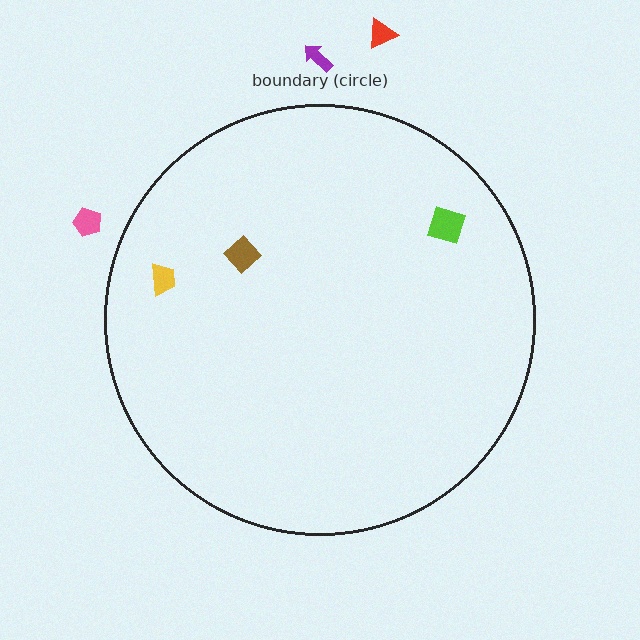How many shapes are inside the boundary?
3 inside, 3 outside.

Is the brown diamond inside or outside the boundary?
Inside.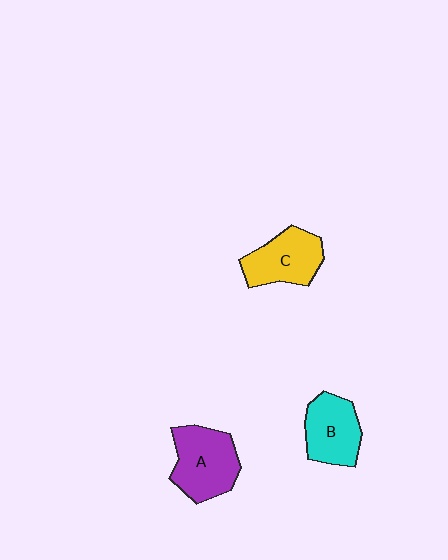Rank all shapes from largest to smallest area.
From largest to smallest: A (purple), C (yellow), B (cyan).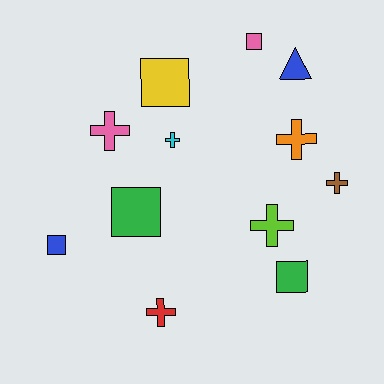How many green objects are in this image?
There are 2 green objects.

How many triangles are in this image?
There is 1 triangle.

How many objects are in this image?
There are 12 objects.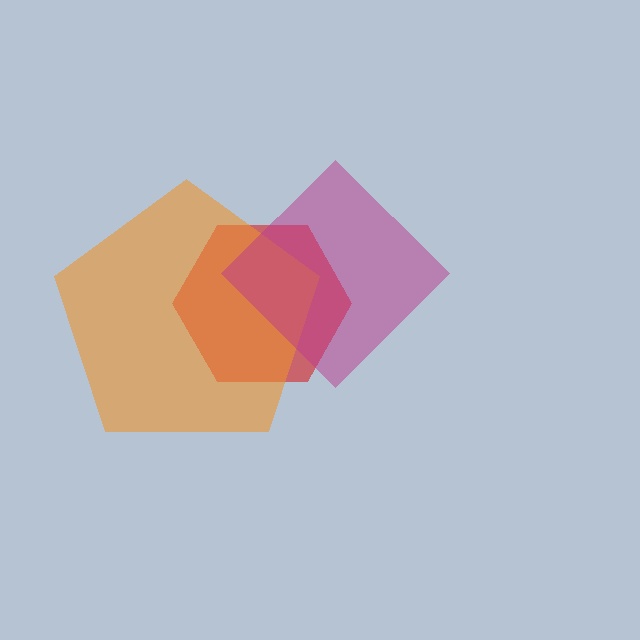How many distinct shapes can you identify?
There are 3 distinct shapes: a red hexagon, an orange pentagon, a magenta diamond.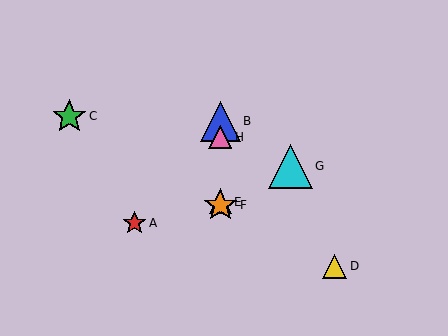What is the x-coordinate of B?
Object B is at x≈220.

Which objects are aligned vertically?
Objects B, E, F, H are aligned vertically.